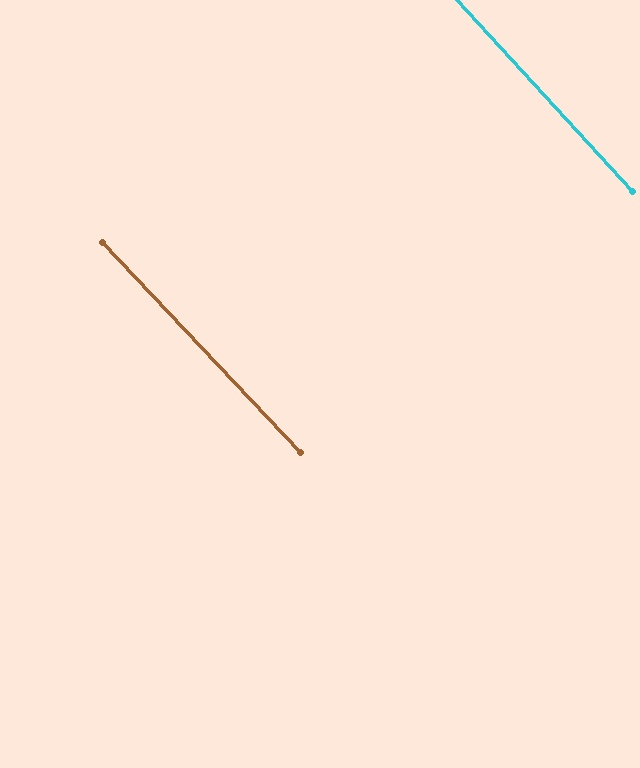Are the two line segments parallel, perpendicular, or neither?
Parallel — their directions differ by only 1.1°.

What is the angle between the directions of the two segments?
Approximately 1 degree.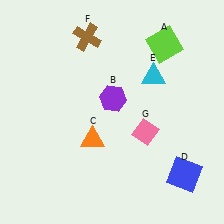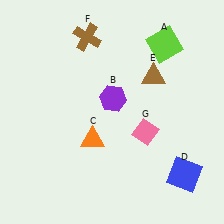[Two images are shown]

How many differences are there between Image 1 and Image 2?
There is 1 difference between the two images.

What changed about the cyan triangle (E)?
In Image 1, E is cyan. In Image 2, it changed to brown.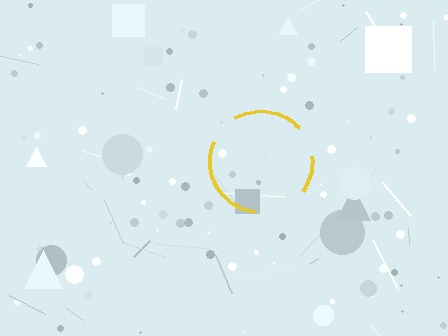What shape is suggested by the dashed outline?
The dashed outline suggests a circle.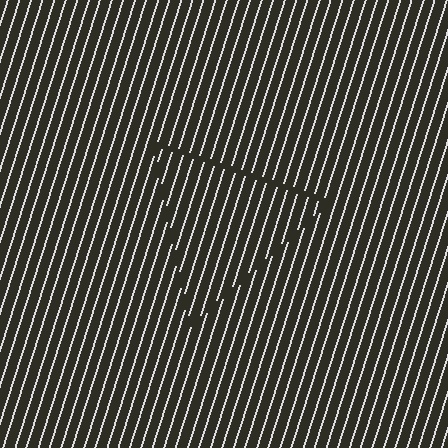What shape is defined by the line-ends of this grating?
An illusory triangle. The interior of the shape contains the same grating, shifted by half a period — the contour is defined by the phase discontinuity where line-ends from the inner and outer gratings abut.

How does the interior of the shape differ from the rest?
The interior of the shape contains the same grating, shifted by half a period — the contour is defined by the phase discontinuity where line-ends from the inner and outer gratings abut.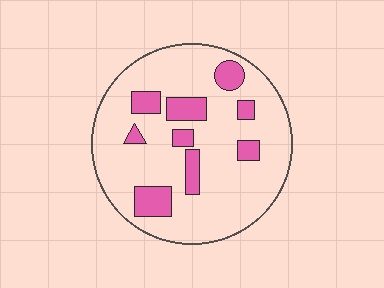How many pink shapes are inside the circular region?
9.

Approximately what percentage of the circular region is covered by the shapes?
Approximately 20%.